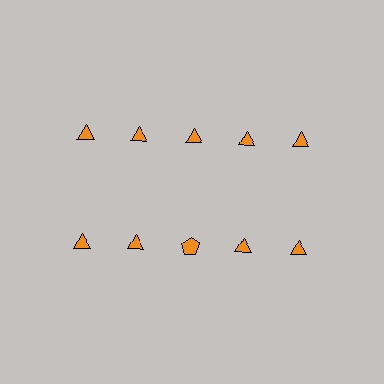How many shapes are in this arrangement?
There are 10 shapes arranged in a grid pattern.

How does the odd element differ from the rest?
It has a different shape: pentagon instead of triangle.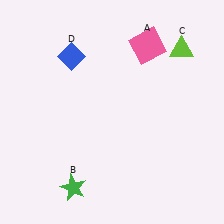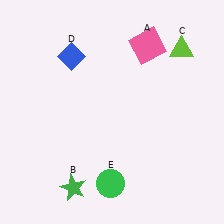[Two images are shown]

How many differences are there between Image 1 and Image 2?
There is 1 difference between the two images.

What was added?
A green circle (E) was added in Image 2.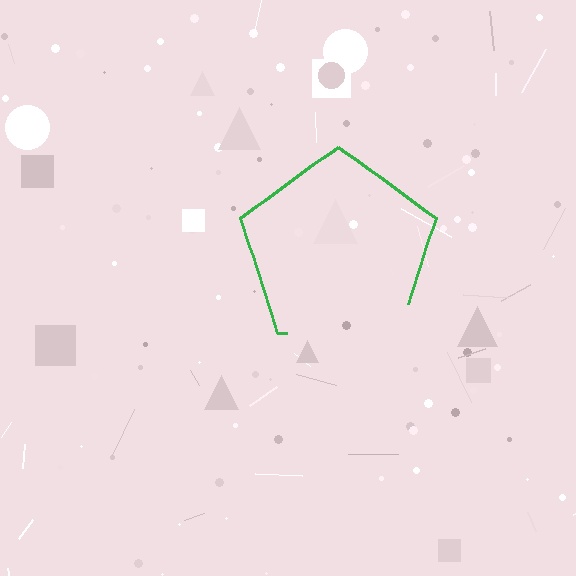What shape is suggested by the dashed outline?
The dashed outline suggests a pentagon.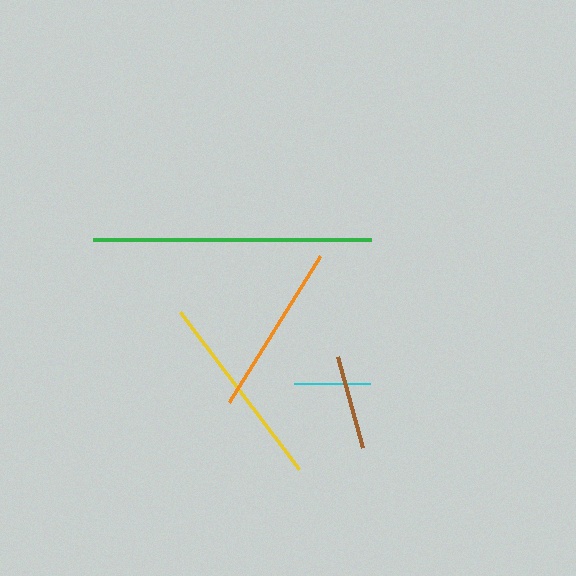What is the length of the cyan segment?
The cyan segment is approximately 76 pixels long.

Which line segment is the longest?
The green line is the longest at approximately 278 pixels.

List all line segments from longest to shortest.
From longest to shortest: green, yellow, orange, brown, cyan.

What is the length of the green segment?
The green segment is approximately 278 pixels long.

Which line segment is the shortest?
The cyan line is the shortest at approximately 76 pixels.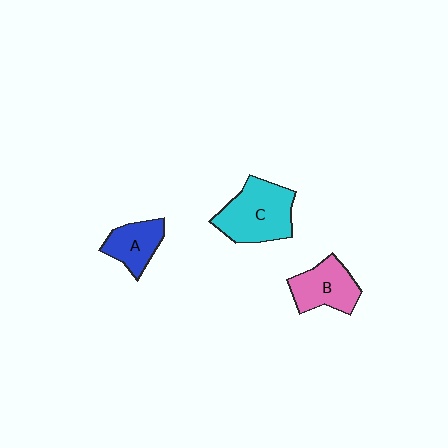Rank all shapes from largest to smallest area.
From largest to smallest: C (cyan), B (pink), A (blue).